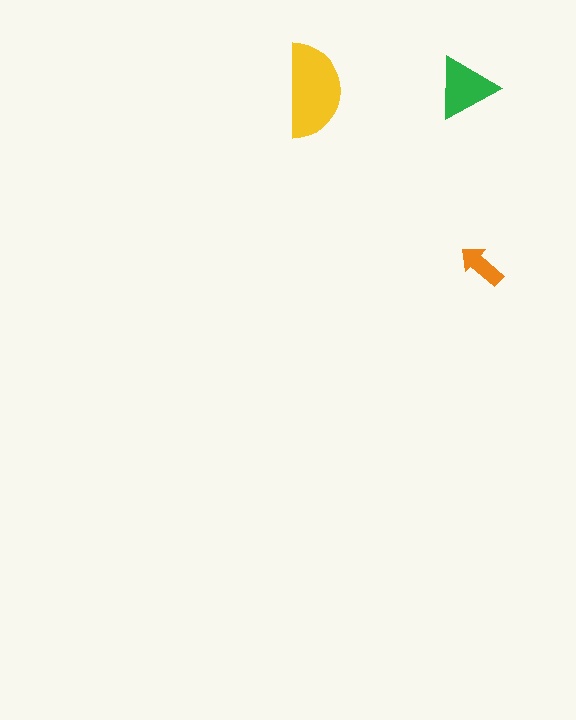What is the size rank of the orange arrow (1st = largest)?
3rd.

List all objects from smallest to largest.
The orange arrow, the green triangle, the yellow semicircle.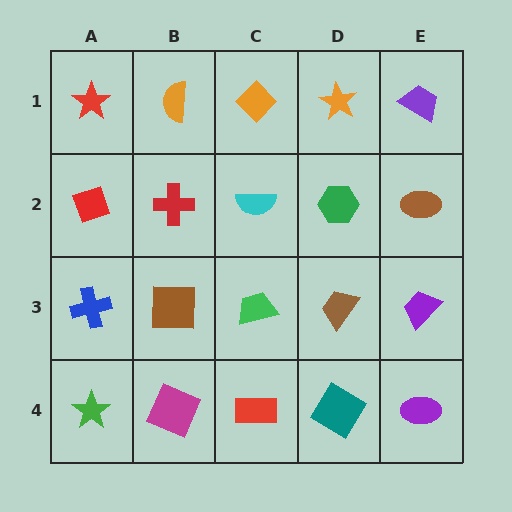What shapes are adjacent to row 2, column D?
An orange star (row 1, column D), a brown trapezoid (row 3, column D), a cyan semicircle (row 2, column C), a brown ellipse (row 2, column E).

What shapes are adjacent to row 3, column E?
A brown ellipse (row 2, column E), a purple ellipse (row 4, column E), a brown trapezoid (row 3, column D).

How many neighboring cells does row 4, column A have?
2.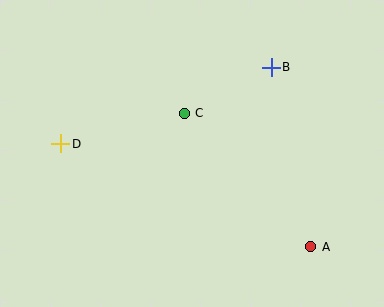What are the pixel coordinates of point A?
Point A is at (311, 247).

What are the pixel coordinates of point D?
Point D is at (61, 144).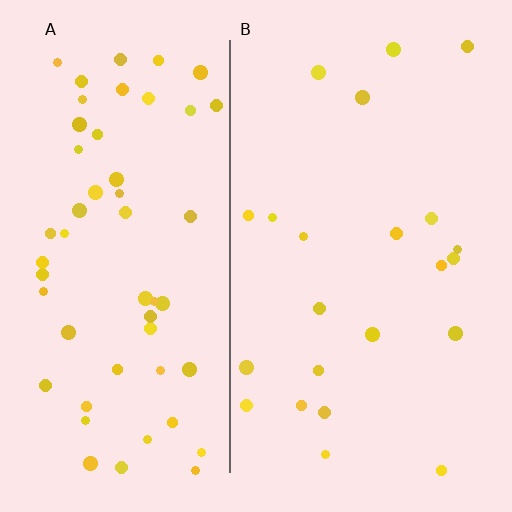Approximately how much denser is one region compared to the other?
Approximately 2.5× — region A over region B.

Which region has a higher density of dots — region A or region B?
A (the left).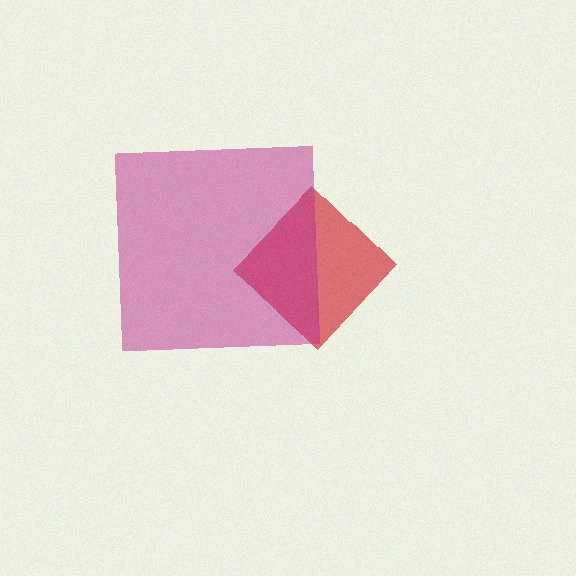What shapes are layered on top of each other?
The layered shapes are: a red diamond, a magenta square.